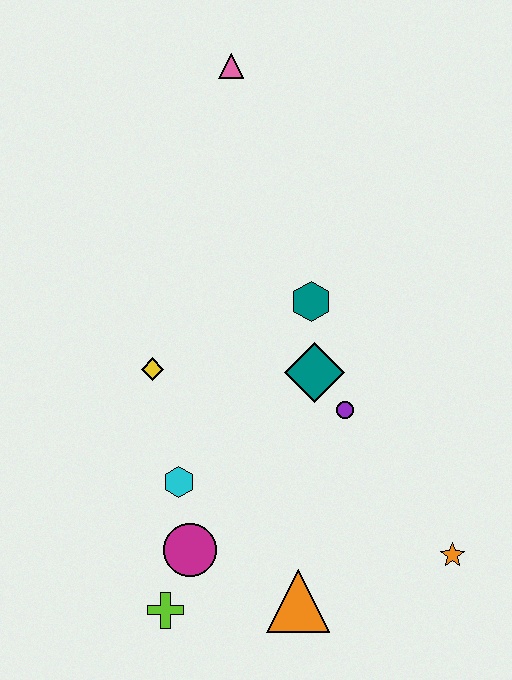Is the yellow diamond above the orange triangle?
Yes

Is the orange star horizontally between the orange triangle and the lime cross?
No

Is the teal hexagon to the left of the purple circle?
Yes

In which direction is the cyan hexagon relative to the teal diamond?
The cyan hexagon is to the left of the teal diamond.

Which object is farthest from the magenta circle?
The pink triangle is farthest from the magenta circle.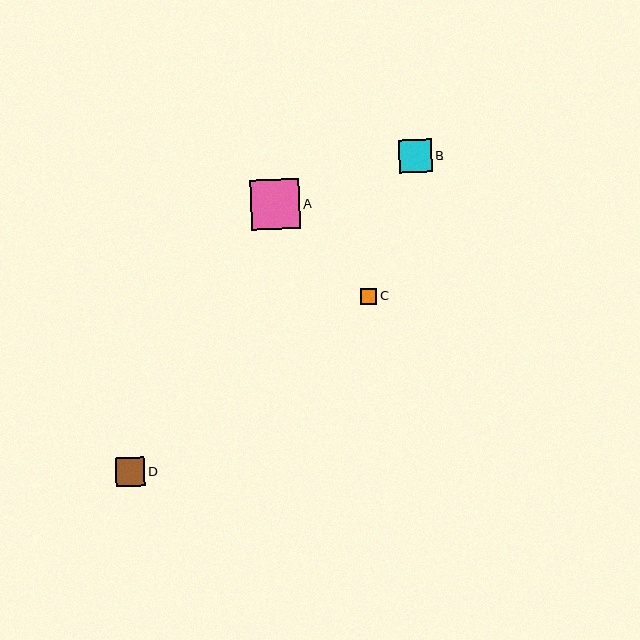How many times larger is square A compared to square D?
Square A is approximately 1.7 times the size of square D.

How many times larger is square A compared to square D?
Square A is approximately 1.7 times the size of square D.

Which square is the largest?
Square A is the largest with a size of approximately 50 pixels.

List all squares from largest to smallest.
From largest to smallest: A, B, D, C.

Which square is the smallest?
Square C is the smallest with a size of approximately 16 pixels.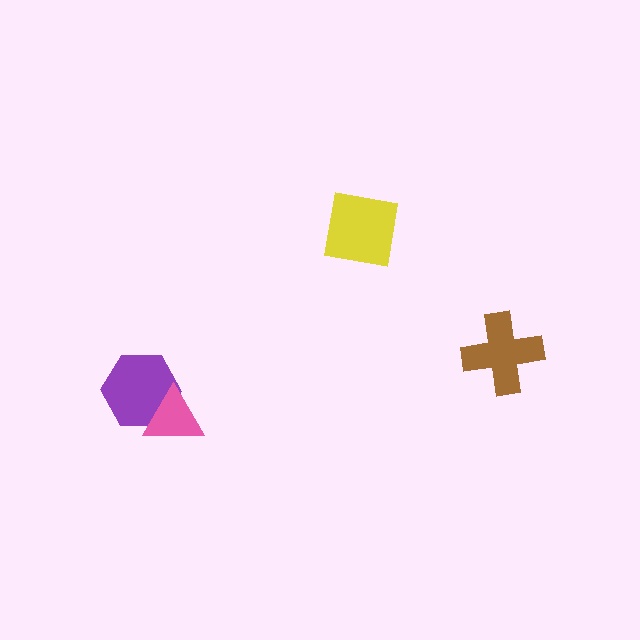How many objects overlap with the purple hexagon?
1 object overlaps with the purple hexagon.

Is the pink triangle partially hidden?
No, no other shape covers it.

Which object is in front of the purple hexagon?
The pink triangle is in front of the purple hexagon.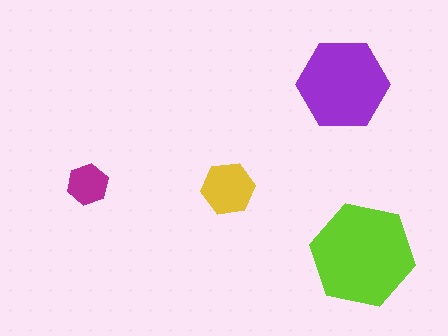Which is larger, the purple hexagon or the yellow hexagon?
The purple one.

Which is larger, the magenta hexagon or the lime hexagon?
The lime one.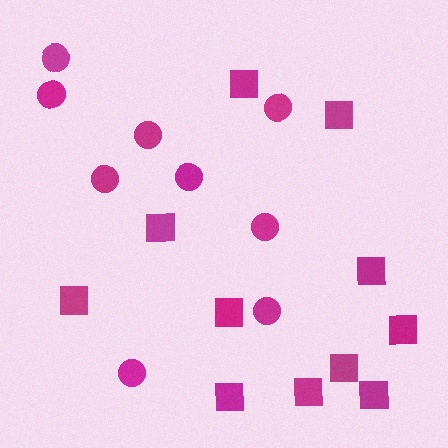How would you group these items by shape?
There are 2 groups: one group of circles (9) and one group of squares (11).